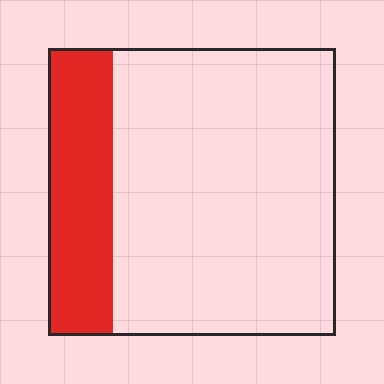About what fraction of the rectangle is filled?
About one quarter (1/4).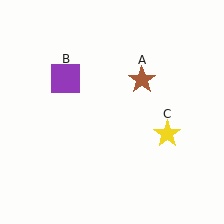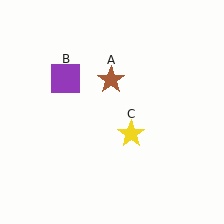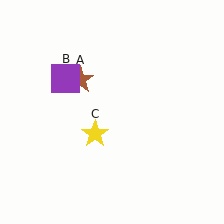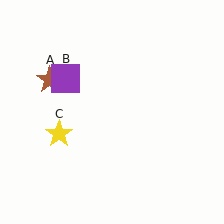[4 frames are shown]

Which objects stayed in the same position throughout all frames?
Purple square (object B) remained stationary.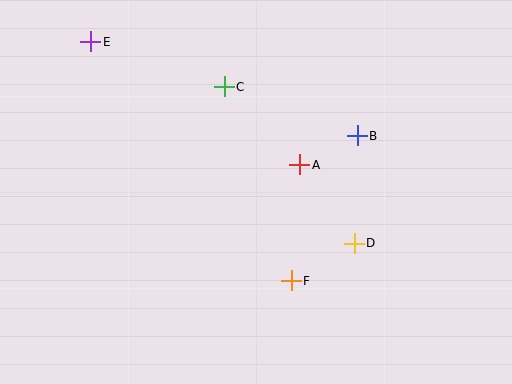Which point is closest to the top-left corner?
Point E is closest to the top-left corner.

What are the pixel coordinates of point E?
Point E is at (91, 42).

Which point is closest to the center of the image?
Point A at (300, 165) is closest to the center.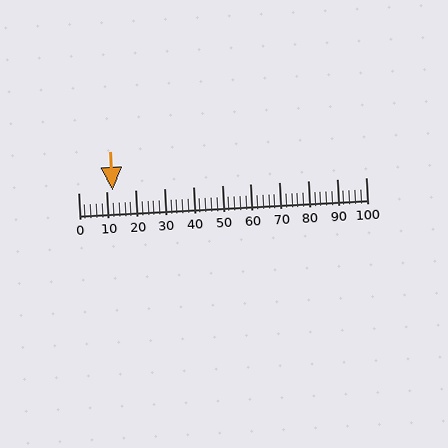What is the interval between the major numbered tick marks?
The major tick marks are spaced 10 units apart.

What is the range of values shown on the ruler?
The ruler shows values from 0 to 100.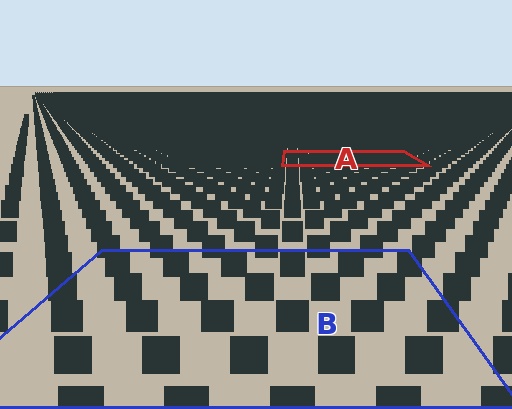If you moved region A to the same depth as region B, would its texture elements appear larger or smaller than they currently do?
They would appear larger. At a closer depth, the same texture elements are projected at a bigger on-screen size.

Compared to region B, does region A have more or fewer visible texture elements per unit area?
Region A has more texture elements per unit area — they are packed more densely because it is farther away.